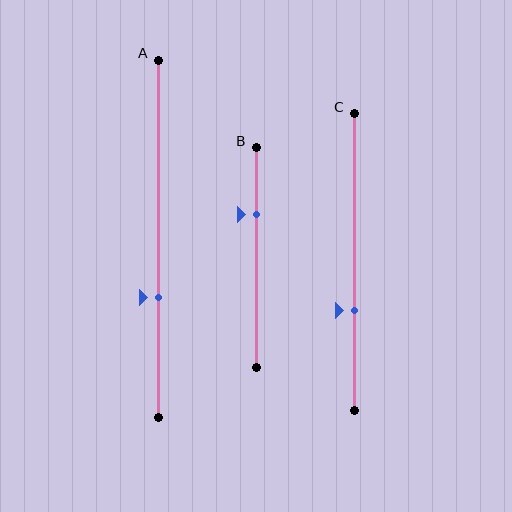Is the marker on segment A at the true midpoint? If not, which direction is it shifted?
No, the marker on segment A is shifted downward by about 16% of the segment length.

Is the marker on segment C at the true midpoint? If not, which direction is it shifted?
No, the marker on segment C is shifted downward by about 16% of the segment length.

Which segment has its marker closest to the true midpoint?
Segment C has its marker closest to the true midpoint.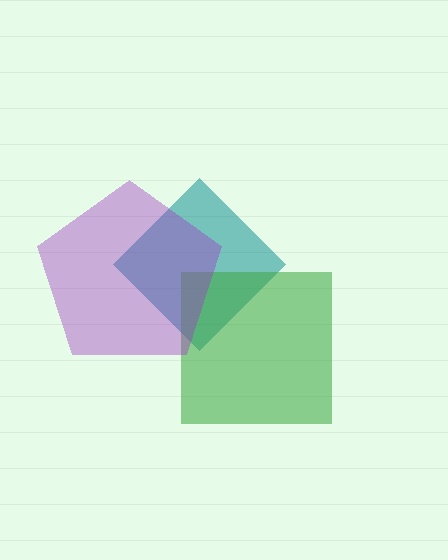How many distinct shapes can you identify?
There are 3 distinct shapes: a teal diamond, a green square, a purple pentagon.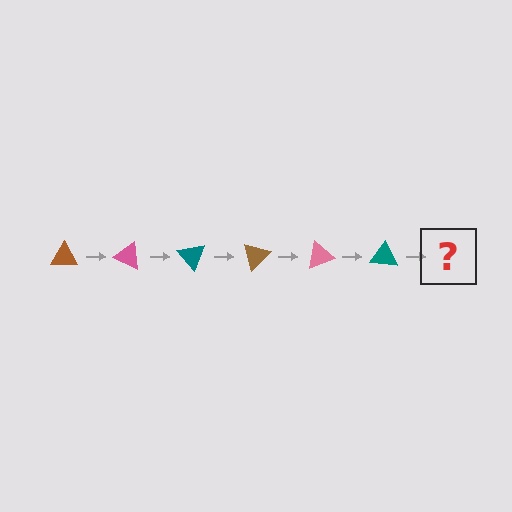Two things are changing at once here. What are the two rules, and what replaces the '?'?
The two rules are that it rotates 25 degrees each step and the color cycles through brown, pink, and teal. The '?' should be a brown triangle, rotated 150 degrees from the start.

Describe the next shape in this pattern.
It should be a brown triangle, rotated 150 degrees from the start.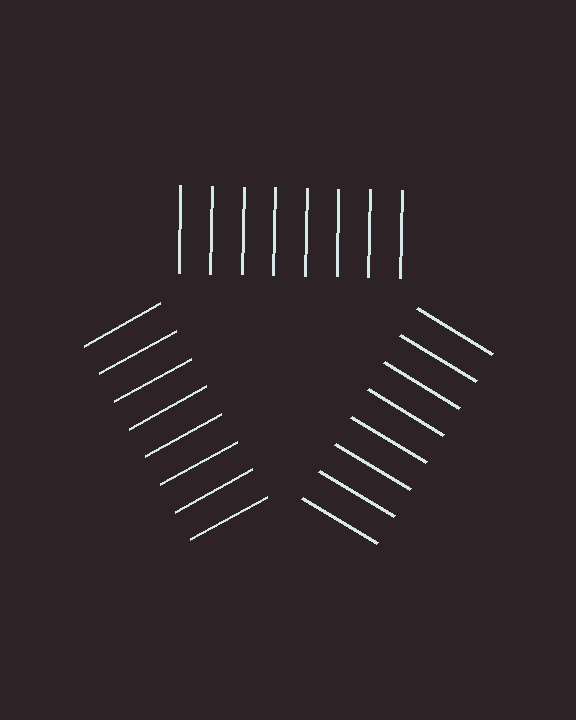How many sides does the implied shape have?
3 sides — the line-ends trace a triangle.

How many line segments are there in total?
24 — 8 along each of the 3 edges.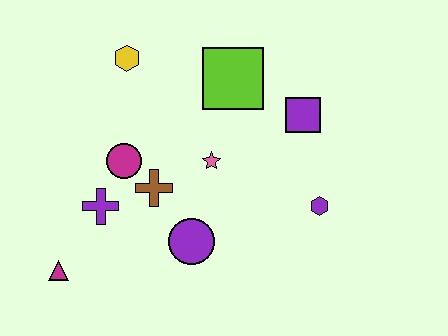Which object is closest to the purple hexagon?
The purple square is closest to the purple hexagon.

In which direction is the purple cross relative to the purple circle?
The purple cross is to the left of the purple circle.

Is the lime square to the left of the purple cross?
No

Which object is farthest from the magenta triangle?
The purple square is farthest from the magenta triangle.